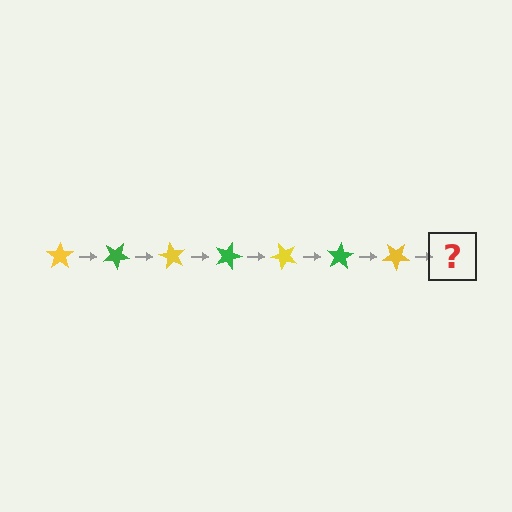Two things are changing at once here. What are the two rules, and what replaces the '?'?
The two rules are that it rotates 30 degrees each step and the color cycles through yellow and green. The '?' should be a green star, rotated 210 degrees from the start.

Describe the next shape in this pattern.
It should be a green star, rotated 210 degrees from the start.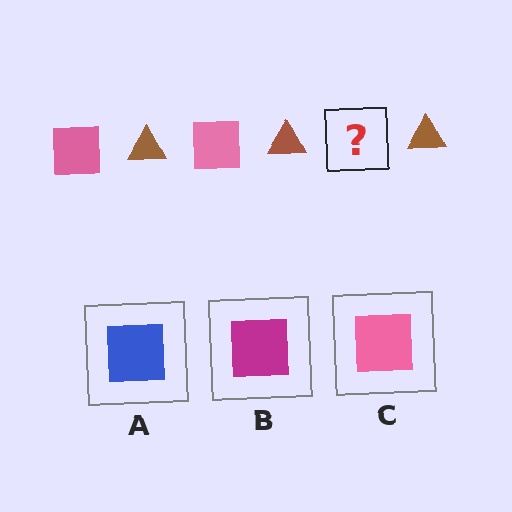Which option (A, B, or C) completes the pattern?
C.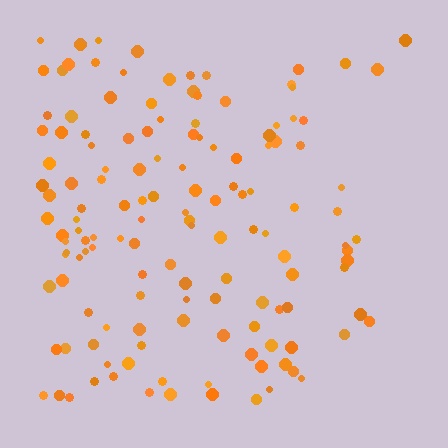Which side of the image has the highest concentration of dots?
The left.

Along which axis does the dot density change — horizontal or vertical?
Horizontal.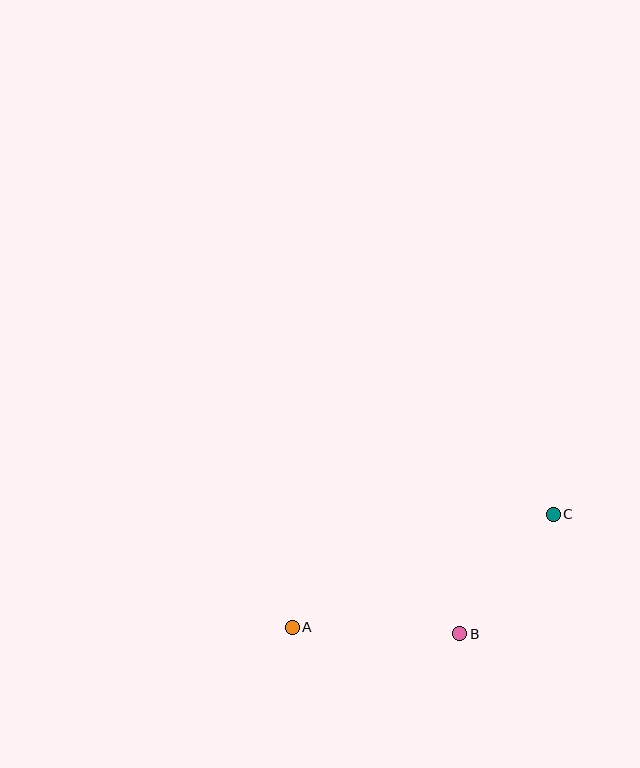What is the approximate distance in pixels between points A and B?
The distance between A and B is approximately 168 pixels.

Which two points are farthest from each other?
Points A and C are farthest from each other.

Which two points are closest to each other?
Points B and C are closest to each other.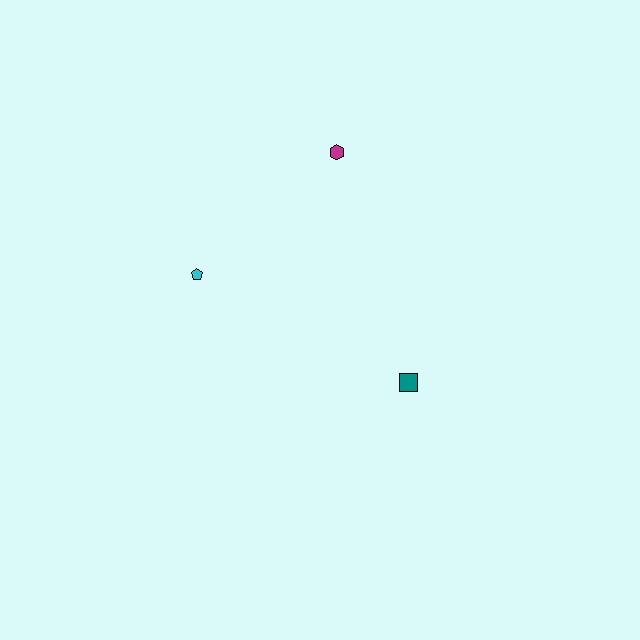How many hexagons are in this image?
There is 1 hexagon.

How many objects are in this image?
There are 3 objects.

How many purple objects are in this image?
There are no purple objects.